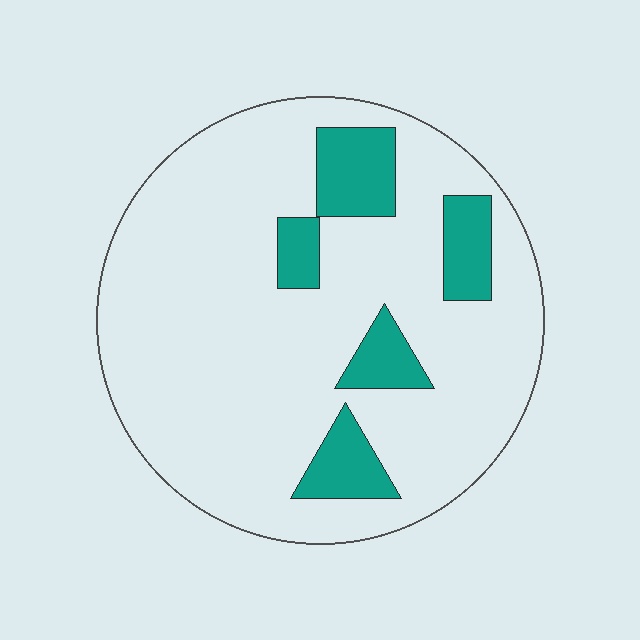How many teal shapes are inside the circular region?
5.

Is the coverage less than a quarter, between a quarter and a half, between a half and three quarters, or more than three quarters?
Less than a quarter.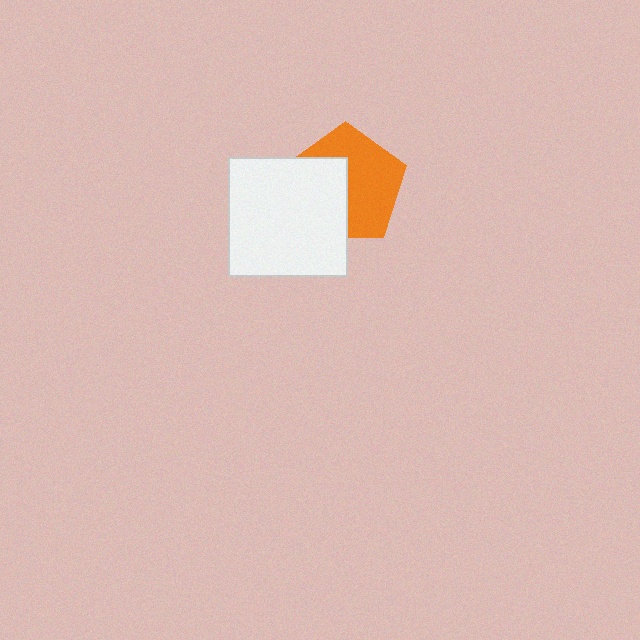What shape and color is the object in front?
The object in front is a white square.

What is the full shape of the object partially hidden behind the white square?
The partially hidden object is an orange pentagon.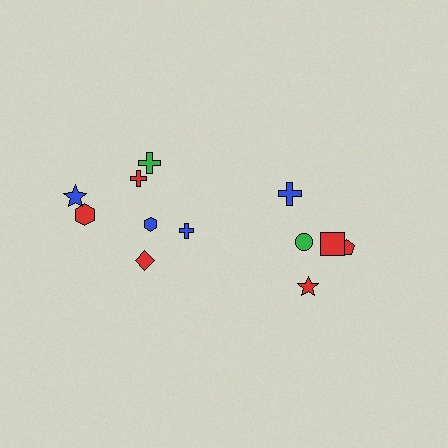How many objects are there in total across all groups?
There are 12 objects.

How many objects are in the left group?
There are 7 objects.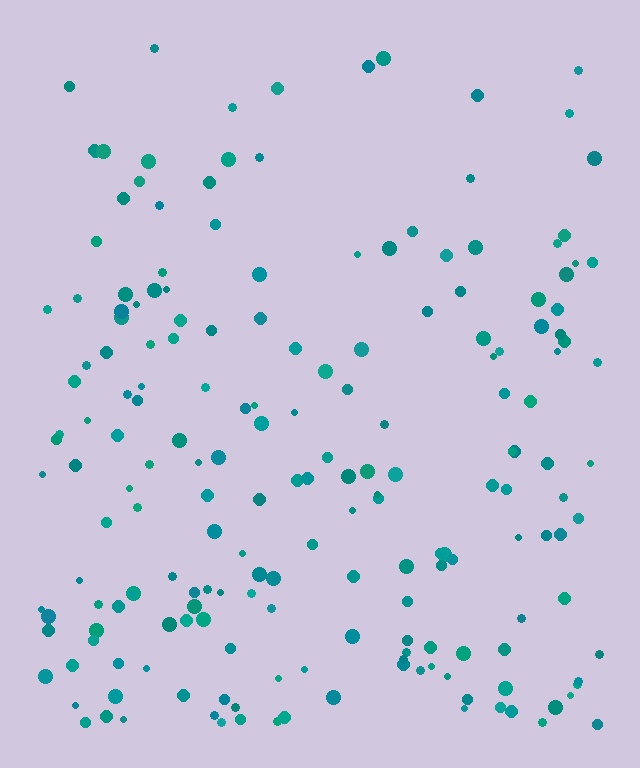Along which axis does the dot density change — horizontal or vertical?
Vertical.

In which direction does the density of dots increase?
From top to bottom, with the bottom side densest.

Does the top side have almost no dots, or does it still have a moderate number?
Still a moderate number, just noticeably fewer than the bottom.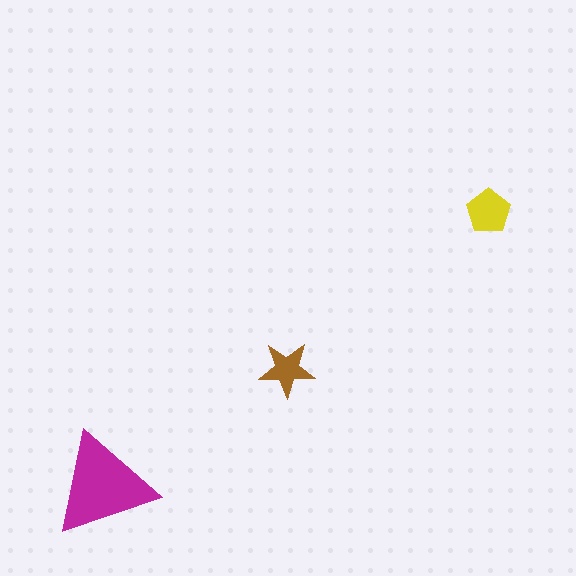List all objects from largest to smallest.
The magenta triangle, the yellow pentagon, the brown star.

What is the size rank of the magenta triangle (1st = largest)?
1st.